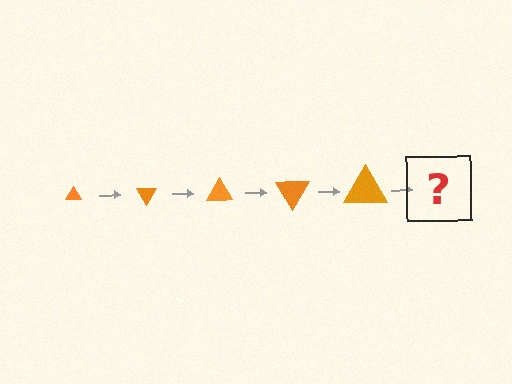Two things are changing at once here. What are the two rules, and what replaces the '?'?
The two rules are that the triangle grows larger each step and it rotates 60 degrees each step. The '?' should be a triangle, larger than the previous one and rotated 300 degrees from the start.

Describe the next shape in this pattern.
It should be a triangle, larger than the previous one and rotated 300 degrees from the start.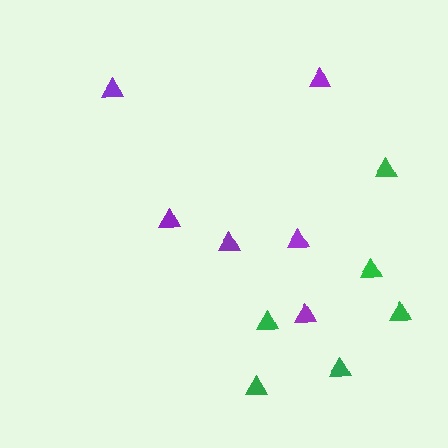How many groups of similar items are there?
There are 2 groups: one group of green triangles (6) and one group of purple triangles (6).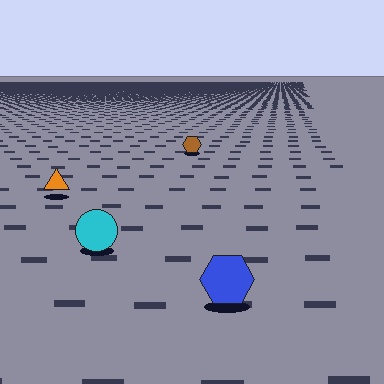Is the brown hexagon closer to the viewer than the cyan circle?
No. The cyan circle is closer — you can tell from the texture gradient: the ground texture is coarser near it.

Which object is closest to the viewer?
The blue hexagon is closest. The texture marks near it are larger and more spread out.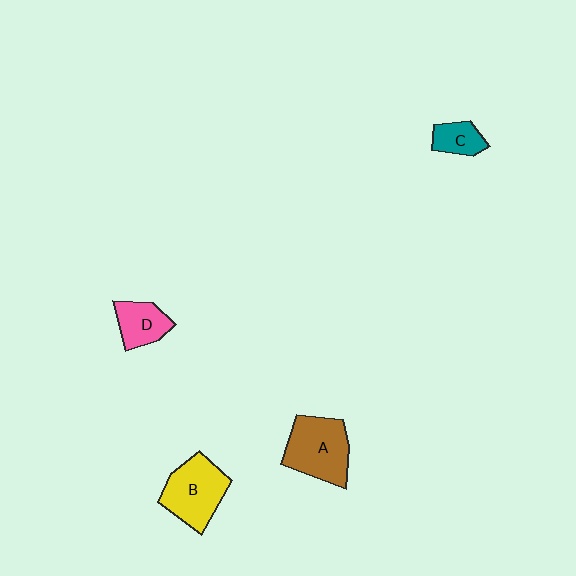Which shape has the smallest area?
Shape C (teal).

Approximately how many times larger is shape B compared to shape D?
Approximately 1.7 times.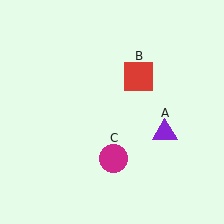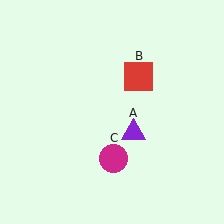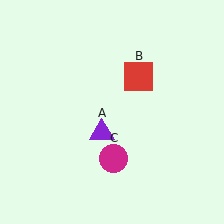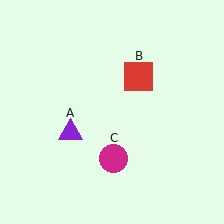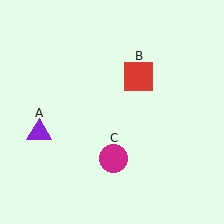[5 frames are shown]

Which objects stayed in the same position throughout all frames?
Red square (object B) and magenta circle (object C) remained stationary.